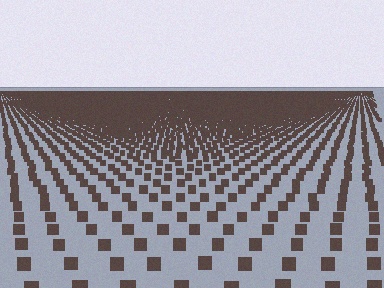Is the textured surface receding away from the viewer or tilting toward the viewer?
The surface is receding away from the viewer. Texture elements get smaller and denser toward the top.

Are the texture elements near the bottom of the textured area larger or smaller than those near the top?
Larger. Near the bottom, elements are closer to the viewer and appear at a bigger on-screen size.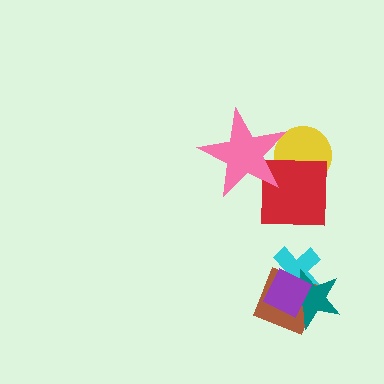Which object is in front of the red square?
The pink star is in front of the red square.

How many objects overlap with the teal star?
3 objects overlap with the teal star.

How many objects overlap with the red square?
2 objects overlap with the red square.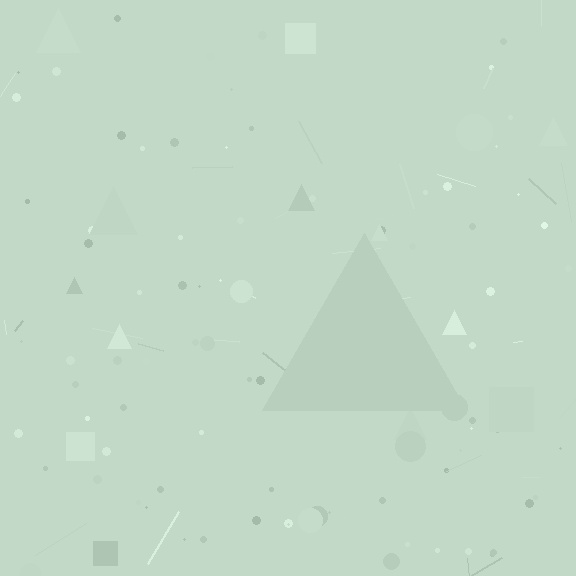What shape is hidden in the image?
A triangle is hidden in the image.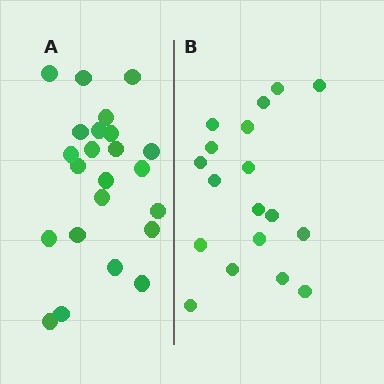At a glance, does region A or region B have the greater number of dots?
Region A (the left region) has more dots.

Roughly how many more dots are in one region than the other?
Region A has about 5 more dots than region B.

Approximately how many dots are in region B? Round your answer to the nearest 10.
About 20 dots. (The exact count is 18, which rounds to 20.)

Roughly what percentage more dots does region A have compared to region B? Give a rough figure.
About 30% more.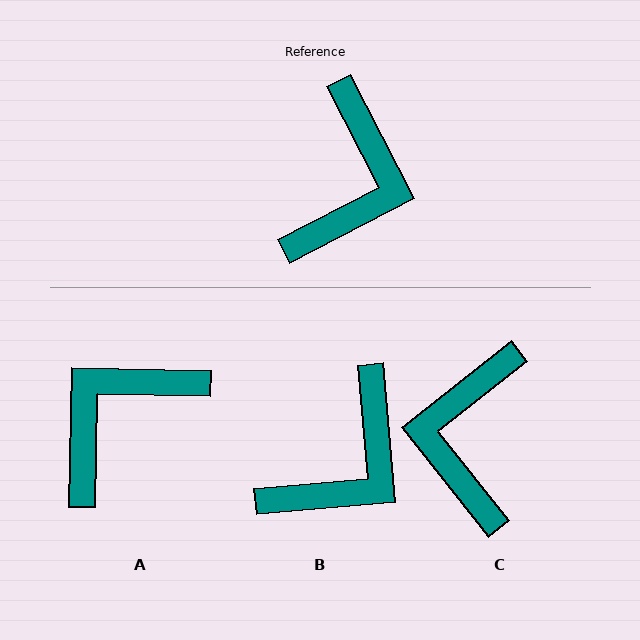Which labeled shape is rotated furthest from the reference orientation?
C, about 169 degrees away.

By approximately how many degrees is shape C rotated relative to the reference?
Approximately 169 degrees clockwise.